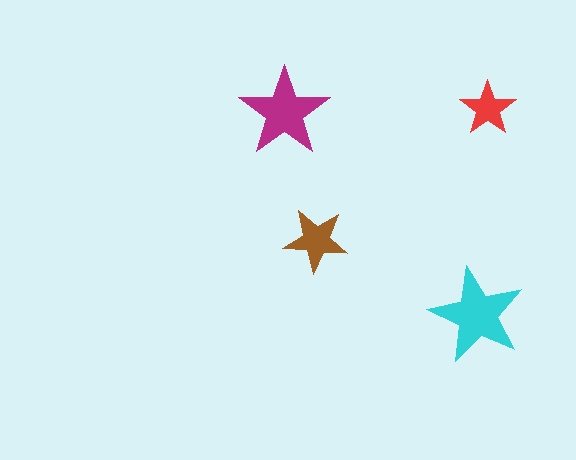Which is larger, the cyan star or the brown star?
The cyan one.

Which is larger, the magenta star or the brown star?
The magenta one.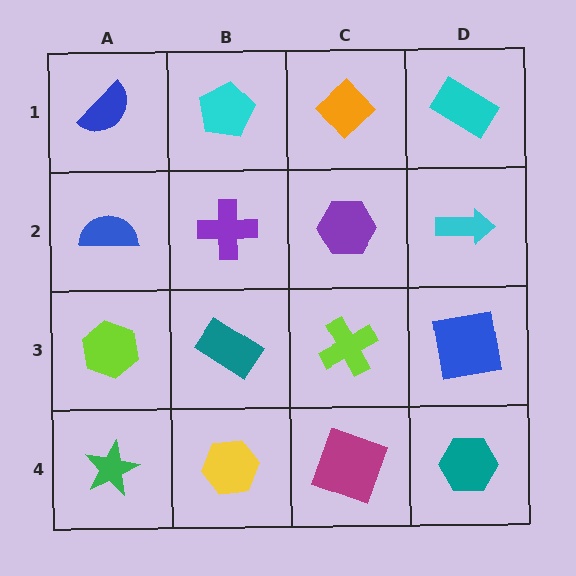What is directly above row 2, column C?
An orange diamond.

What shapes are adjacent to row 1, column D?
A cyan arrow (row 2, column D), an orange diamond (row 1, column C).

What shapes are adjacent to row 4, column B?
A teal rectangle (row 3, column B), a green star (row 4, column A), a magenta square (row 4, column C).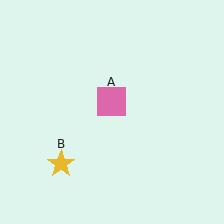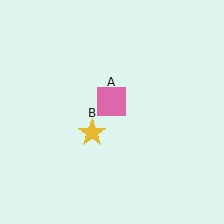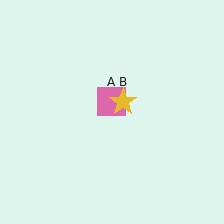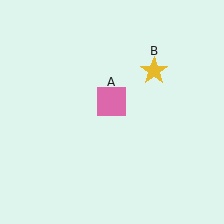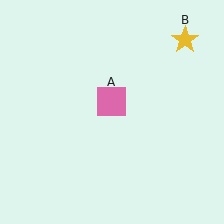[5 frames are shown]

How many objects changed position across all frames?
1 object changed position: yellow star (object B).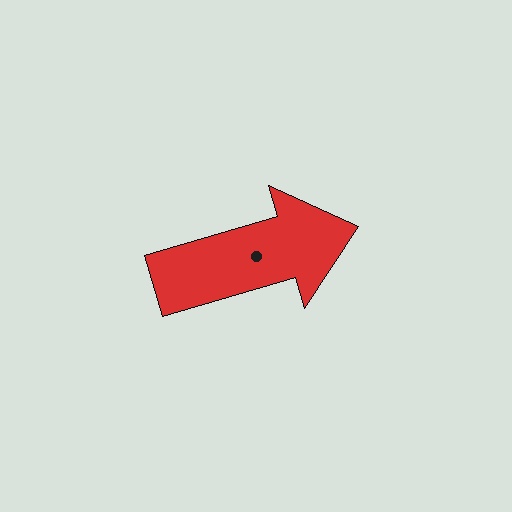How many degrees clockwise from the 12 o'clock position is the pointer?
Approximately 74 degrees.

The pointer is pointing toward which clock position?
Roughly 2 o'clock.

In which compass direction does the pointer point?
East.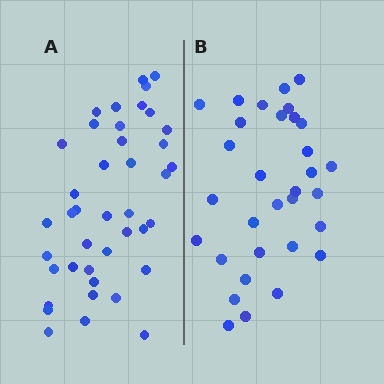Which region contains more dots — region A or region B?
Region A (the left region) has more dots.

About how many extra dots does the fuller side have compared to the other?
Region A has roughly 8 or so more dots than region B.